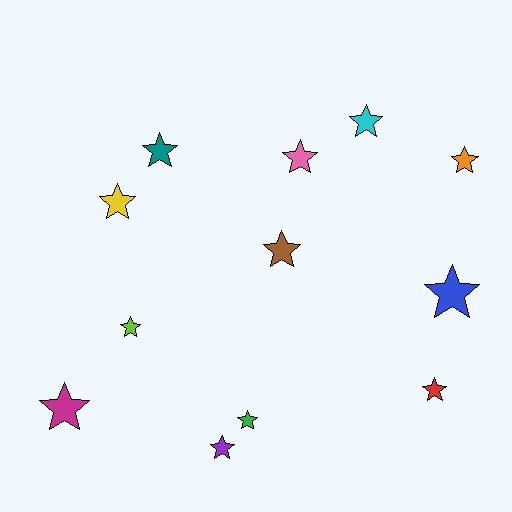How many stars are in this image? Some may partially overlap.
There are 12 stars.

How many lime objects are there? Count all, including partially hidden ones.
There is 1 lime object.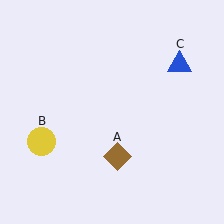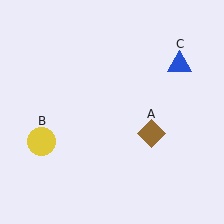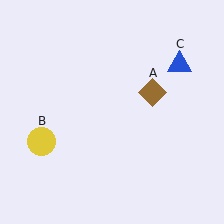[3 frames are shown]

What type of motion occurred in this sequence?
The brown diamond (object A) rotated counterclockwise around the center of the scene.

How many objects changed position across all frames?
1 object changed position: brown diamond (object A).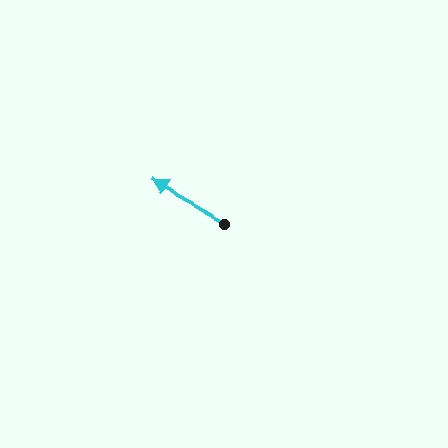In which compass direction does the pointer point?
Northwest.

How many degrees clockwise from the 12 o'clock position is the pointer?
Approximately 300 degrees.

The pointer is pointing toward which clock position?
Roughly 10 o'clock.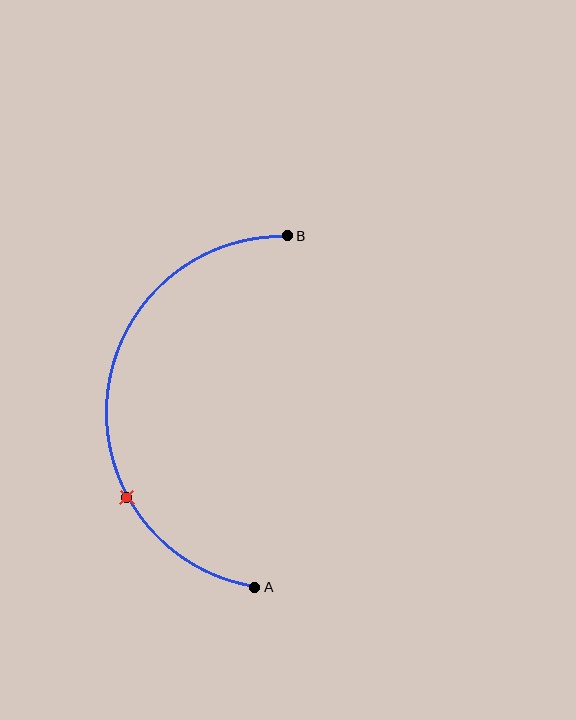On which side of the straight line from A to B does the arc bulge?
The arc bulges to the left of the straight line connecting A and B.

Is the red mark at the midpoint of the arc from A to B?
No. The red mark lies on the arc but is closer to endpoint A. The arc midpoint would be at the point on the curve equidistant along the arc from both A and B.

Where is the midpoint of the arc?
The arc midpoint is the point on the curve farthest from the straight line joining A and B. It sits to the left of that line.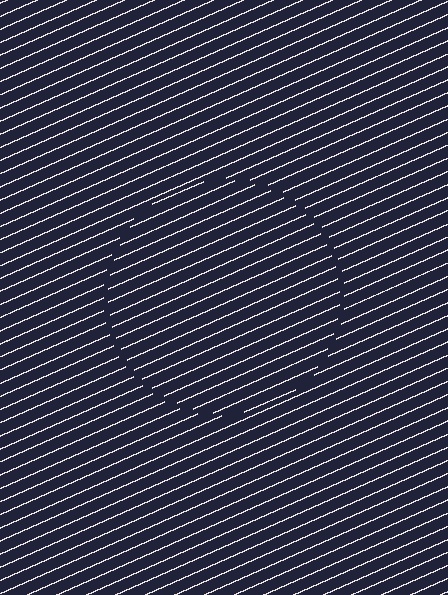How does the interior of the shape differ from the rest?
The interior of the shape contains the same grating, shifted by half a period — the contour is defined by the phase discontinuity where line-ends from the inner and outer gratings abut.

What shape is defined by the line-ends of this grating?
An illusory circle. The interior of the shape contains the same grating, shifted by half a period — the contour is defined by the phase discontinuity where line-ends from the inner and outer gratings abut.